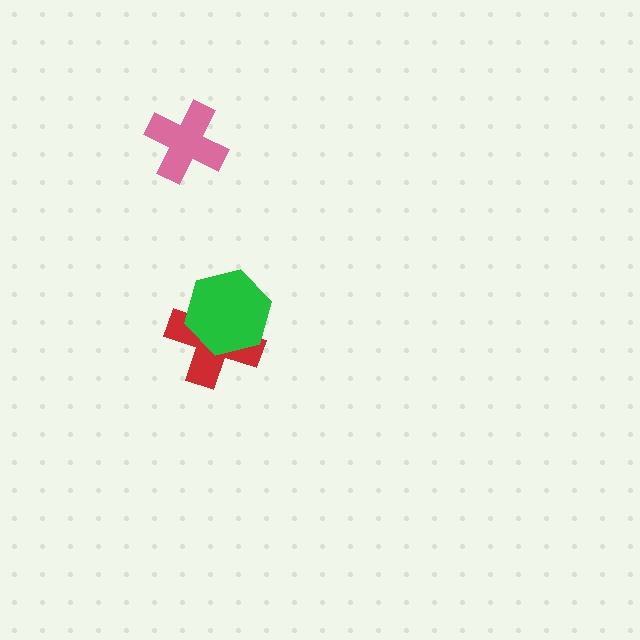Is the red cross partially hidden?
Yes, it is partially covered by another shape.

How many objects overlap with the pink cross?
0 objects overlap with the pink cross.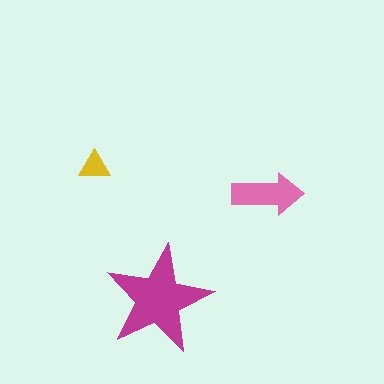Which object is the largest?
The magenta star.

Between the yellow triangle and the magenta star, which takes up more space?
The magenta star.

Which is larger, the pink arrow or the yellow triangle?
The pink arrow.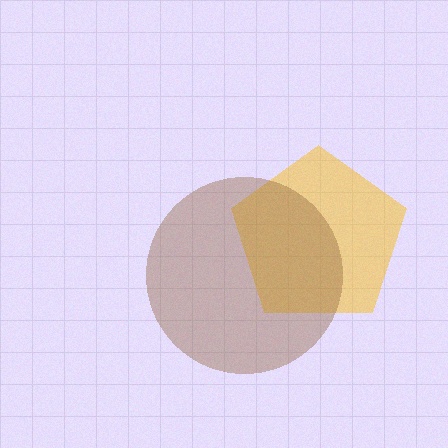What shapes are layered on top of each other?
The layered shapes are: a yellow pentagon, a brown circle.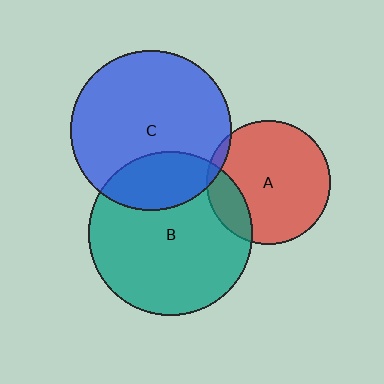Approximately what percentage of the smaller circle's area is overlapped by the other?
Approximately 25%.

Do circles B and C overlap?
Yes.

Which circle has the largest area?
Circle B (teal).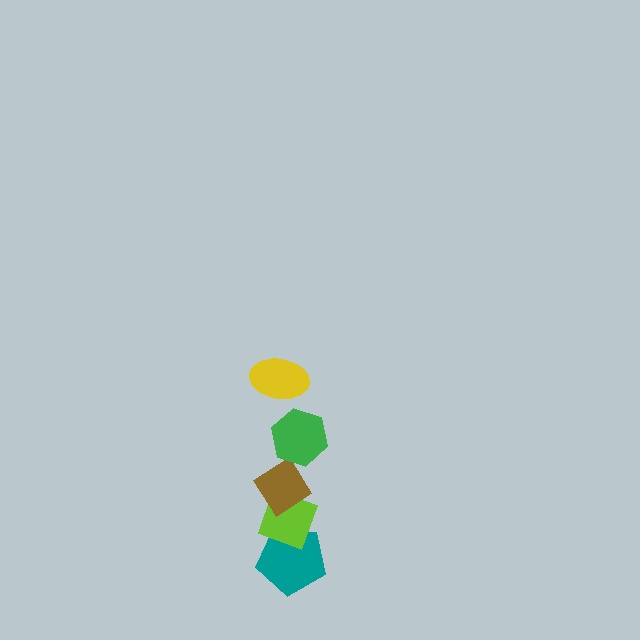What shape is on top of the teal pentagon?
The lime diamond is on top of the teal pentagon.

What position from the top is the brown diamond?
The brown diamond is 3rd from the top.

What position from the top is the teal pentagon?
The teal pentagon is 5th from the top.